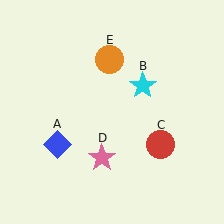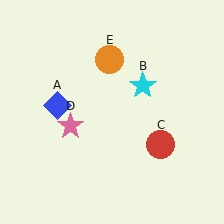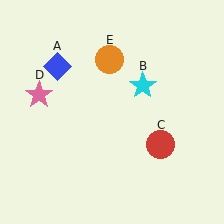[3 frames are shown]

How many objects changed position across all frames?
2 objects changed position: blue diamond (object A), pink star (object D).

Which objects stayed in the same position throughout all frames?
Cyan star (object B) and red circle (object C) and orange circle (object E) remained stationary.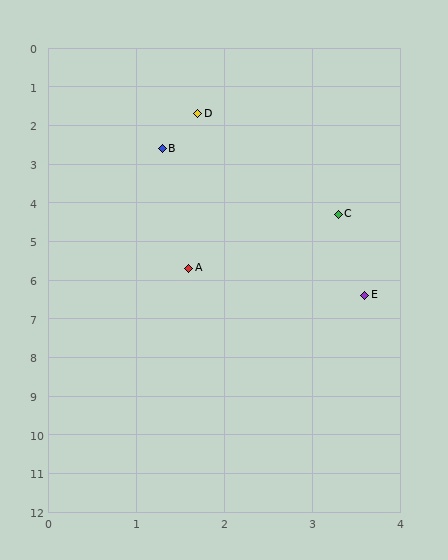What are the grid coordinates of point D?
Point D is at approximately (1.7, 1.7).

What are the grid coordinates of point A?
Point A is at approximately (1.6, 5.7).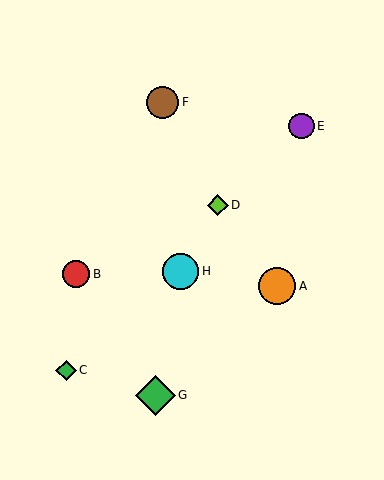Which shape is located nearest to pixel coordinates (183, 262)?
The cyan circle (labeled H) at (181, 271) is nearest to that location.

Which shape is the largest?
The green diamond (labeled G) is the largest.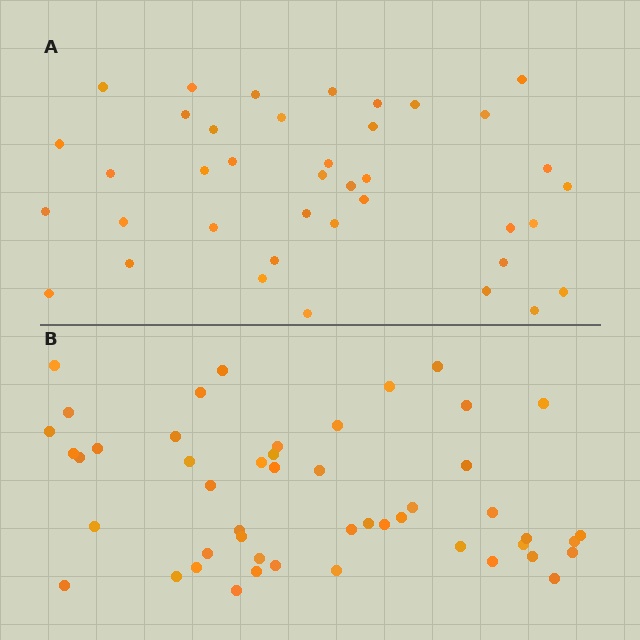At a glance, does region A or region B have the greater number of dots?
Region B (the bottom region) has more dots.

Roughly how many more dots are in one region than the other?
Region B has roughly 10 or so more dots than region A.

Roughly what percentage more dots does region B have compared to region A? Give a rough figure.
About 25% more.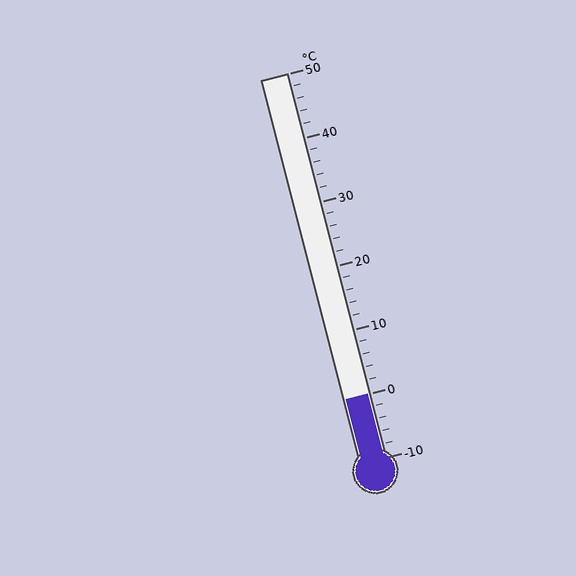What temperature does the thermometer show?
The thermometer shows approximately 0°C.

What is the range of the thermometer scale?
The thermometer scale ranges from -10°C to 50°C.